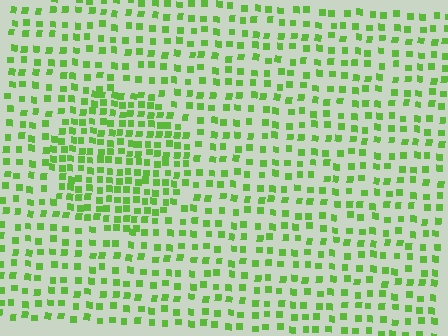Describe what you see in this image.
The image contains small lime elements arranged at two different densities. A circle-shaped region is visible where the elements are more densely packed than the surrounding area.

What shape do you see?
I see a circle.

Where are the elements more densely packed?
The elements are more densely packed inside the circle boundary.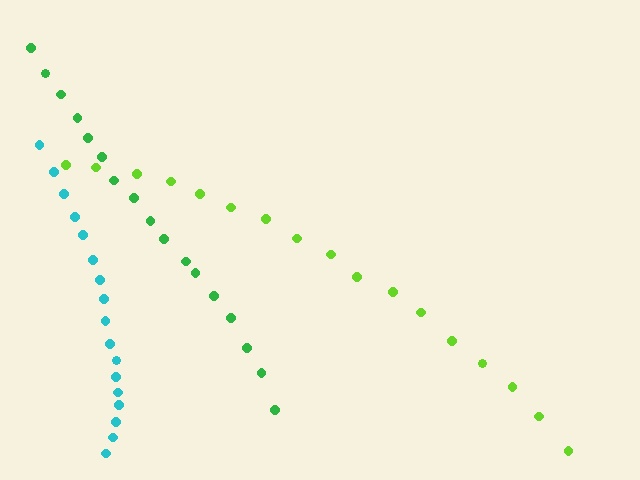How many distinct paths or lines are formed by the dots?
There are 3 distinct paths.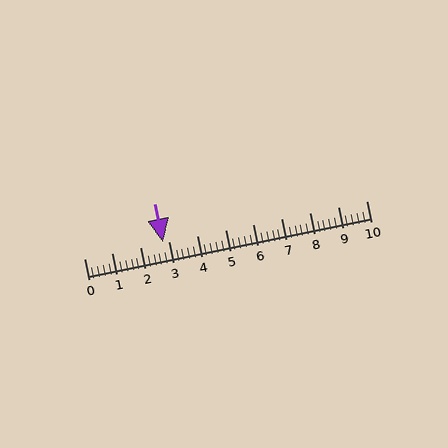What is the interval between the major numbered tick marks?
The major tick marks are spaced 1 units apart.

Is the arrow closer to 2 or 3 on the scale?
The arrow is closer to 3.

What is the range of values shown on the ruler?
The ruler shows values from 0 to 10.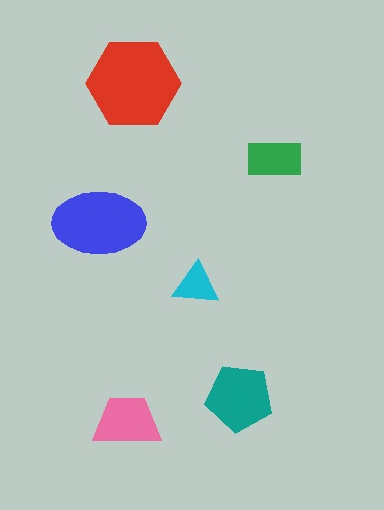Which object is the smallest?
The cyan triangle.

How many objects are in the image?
There are 6 objects in the image.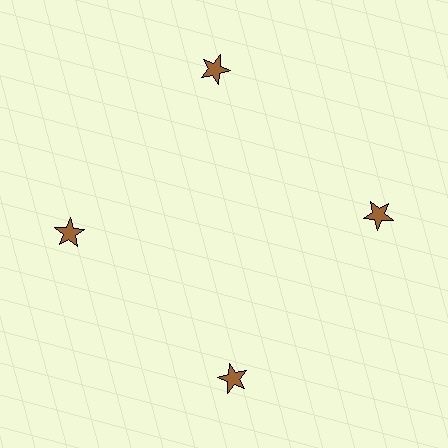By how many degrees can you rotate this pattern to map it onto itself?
The pattern maps onto itself every 90 degrees of rotation.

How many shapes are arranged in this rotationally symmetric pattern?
There are 4 shapes, arranged in 4 groups of 1.